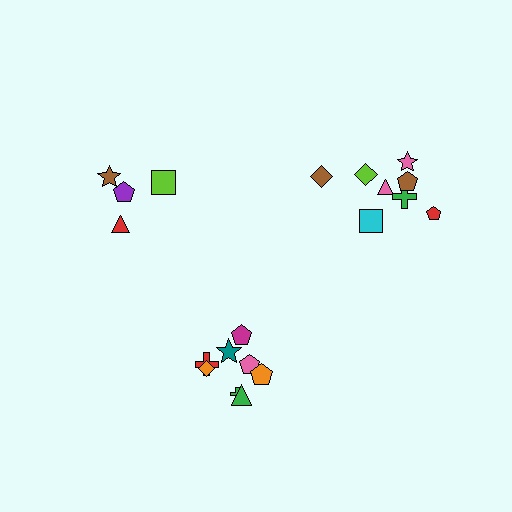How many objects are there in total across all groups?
There are 20 objects.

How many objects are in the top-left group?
There are 4 objects.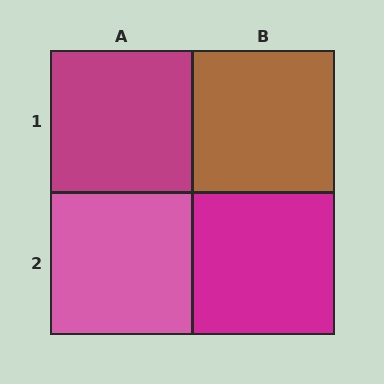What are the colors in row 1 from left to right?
Magenta, brown.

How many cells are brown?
1 cell is brown.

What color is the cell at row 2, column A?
Pink.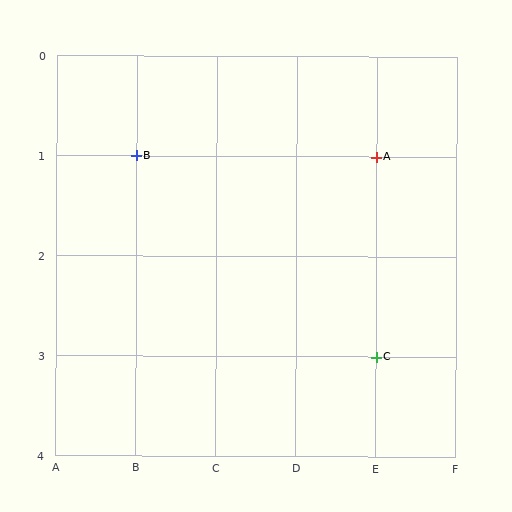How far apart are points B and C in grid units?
Points B and C are 3 columns and 2 rows apart (about 3.6 grid units diagonally).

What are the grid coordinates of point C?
Point C is at grid coordinates (E, 3).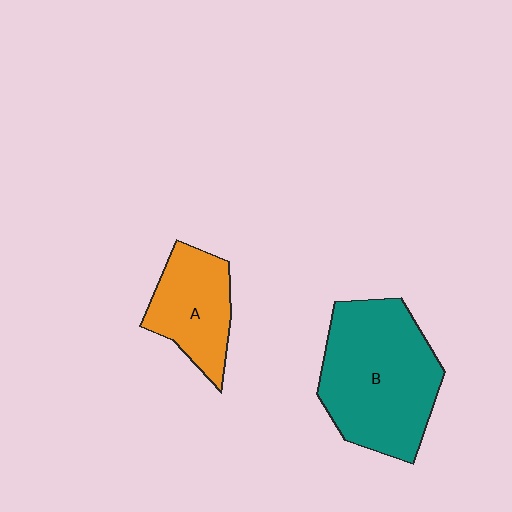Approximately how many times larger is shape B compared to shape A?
Approximately 1.8 times.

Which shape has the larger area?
Shape B (teal).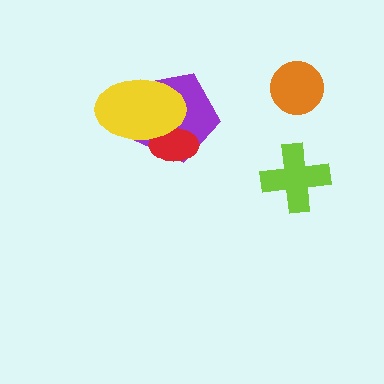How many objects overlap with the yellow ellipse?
2 objects overlap with the yellow ellipse.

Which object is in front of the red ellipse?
The yellow ellipse is in front of the red ellipse.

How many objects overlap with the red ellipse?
2 objects overlap with the red ellipse.